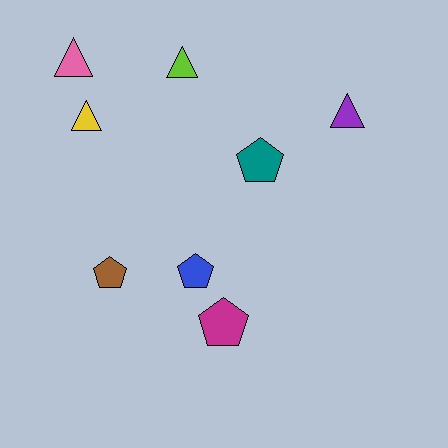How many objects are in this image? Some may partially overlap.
There are 8 objects.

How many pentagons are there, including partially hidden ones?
There are 4 pentagons.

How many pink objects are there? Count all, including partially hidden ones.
There is 1 pink object.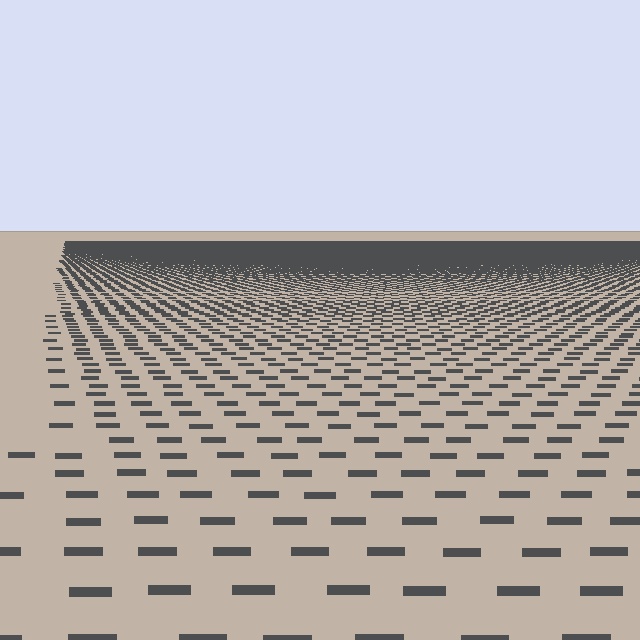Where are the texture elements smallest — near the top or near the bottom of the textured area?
Near the top.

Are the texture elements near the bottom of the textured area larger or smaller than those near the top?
Larger. Near the bottom, elements are closer to the viewer and appear at a bigger on-screen size.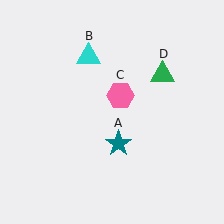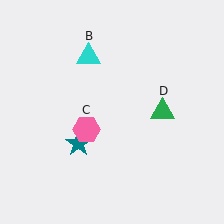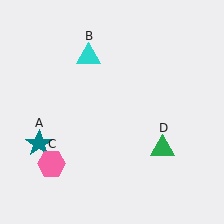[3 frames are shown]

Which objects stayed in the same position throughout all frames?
Cyan triangle (object B) remained stationary.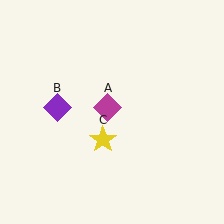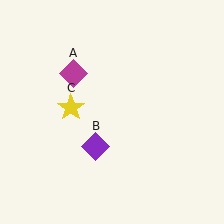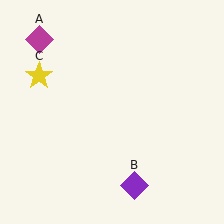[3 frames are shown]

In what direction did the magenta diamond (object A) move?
The magenta diamond (object A) moved up and to the left.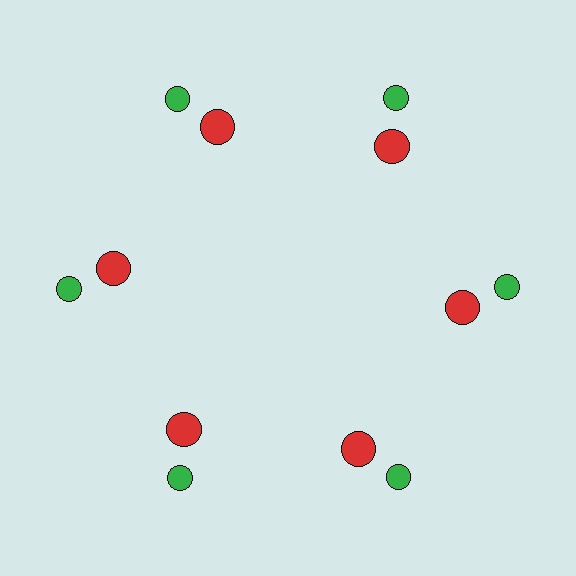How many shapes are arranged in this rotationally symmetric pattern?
There are 12 shapes, arranged in 6 groups of 2.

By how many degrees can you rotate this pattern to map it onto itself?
The pattern maps onto itself every 60 degrees of rotation.